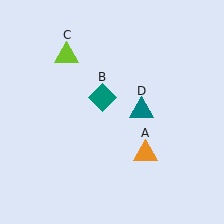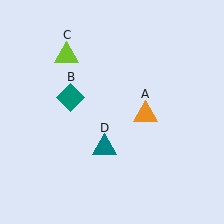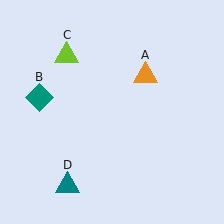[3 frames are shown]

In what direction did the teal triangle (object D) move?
The teal triangle (object D) moved down and to the left.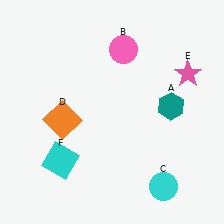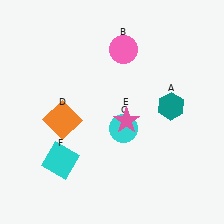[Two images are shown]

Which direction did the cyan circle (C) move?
The cyan circle (C) moved up.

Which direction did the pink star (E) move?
The pink star (E) moved left.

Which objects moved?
The objects that moved are: the cyan circle (C), the pink star (E).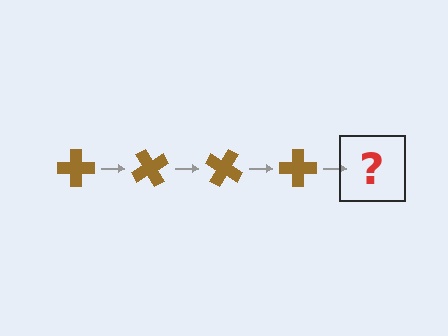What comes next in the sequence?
The next element should be a brown cross rotated 240 degrees.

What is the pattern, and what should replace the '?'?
The pattern is that the cross rotates 60 degrees each step. The '?' should be a brown cross rotated 240 degrees.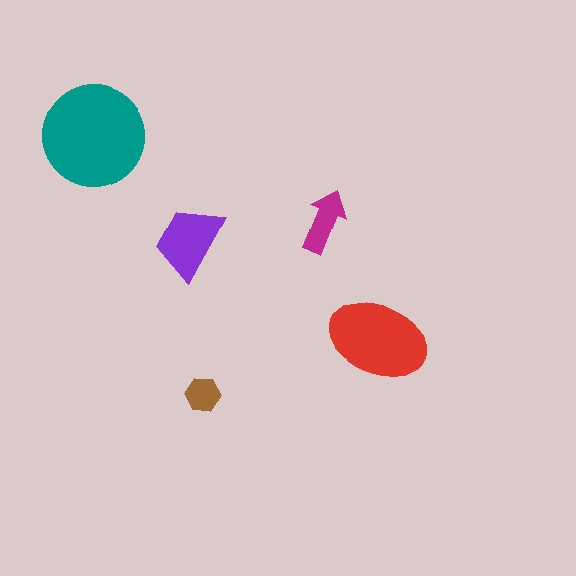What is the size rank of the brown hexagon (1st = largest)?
5th.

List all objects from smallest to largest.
The brown hexagon, the magenta arrow, the purple trapezoid, the red ellipse, the teal circle.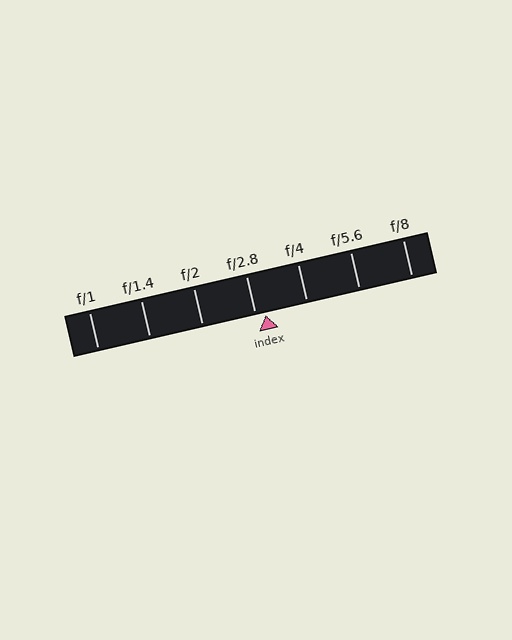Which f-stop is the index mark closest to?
The index mark is closest to f/2.8.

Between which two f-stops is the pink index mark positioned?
The index mark is between f/2.8 and f/4.